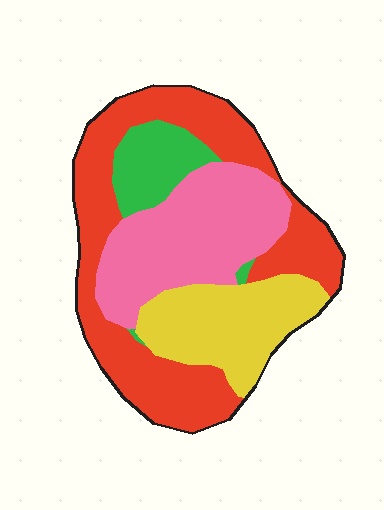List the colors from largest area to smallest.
From largest to smallest: red, pink, yellow, green.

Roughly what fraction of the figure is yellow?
Yellow takes up less than a quarter of the figure.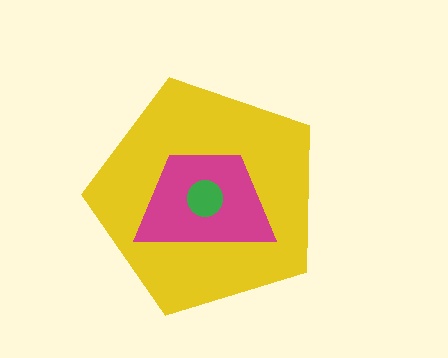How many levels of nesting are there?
3.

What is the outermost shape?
The yellow pentagon.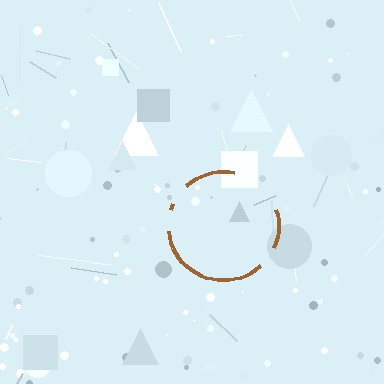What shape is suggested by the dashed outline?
The dashed outline suggests a circle.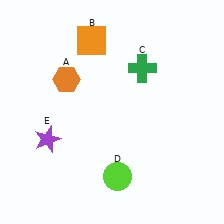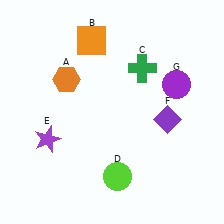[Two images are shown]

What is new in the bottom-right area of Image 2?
A purple diamond (F) was added in the bottom-right area of Image 2.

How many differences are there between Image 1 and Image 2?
There are 2 differences between the two images.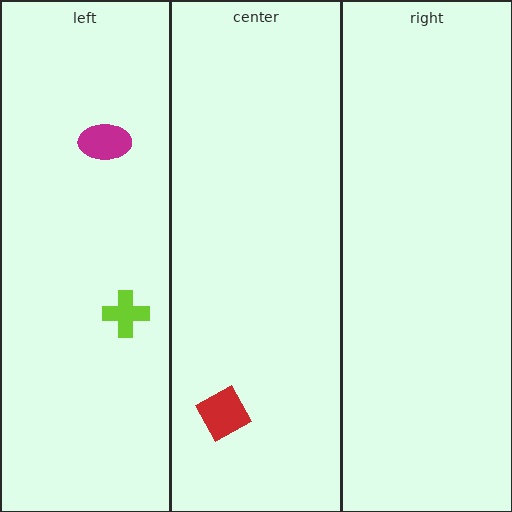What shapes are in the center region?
The red diamond.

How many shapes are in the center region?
1.